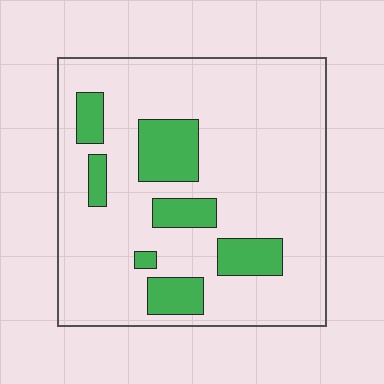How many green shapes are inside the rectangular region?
7.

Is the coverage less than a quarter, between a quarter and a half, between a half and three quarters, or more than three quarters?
Less than a quarter.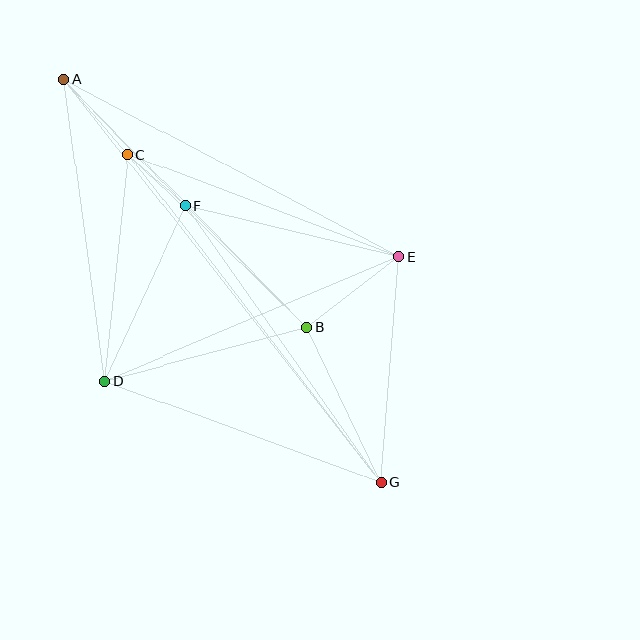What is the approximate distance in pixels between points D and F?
The distance between D and F is approximately 192 pixels.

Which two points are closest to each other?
Points C and F are closest to each other.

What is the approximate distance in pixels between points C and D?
The distance between C and D is approximately 228 pixels.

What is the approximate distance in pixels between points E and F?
The distance between E and F is approximately 220 pixels.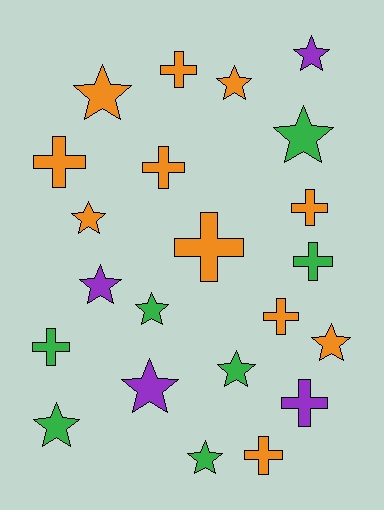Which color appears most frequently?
Orange, with 11 objects.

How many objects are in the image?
There are 22 objects.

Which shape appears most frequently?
Star, with 12 objects.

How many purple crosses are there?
There is 1 purple cross.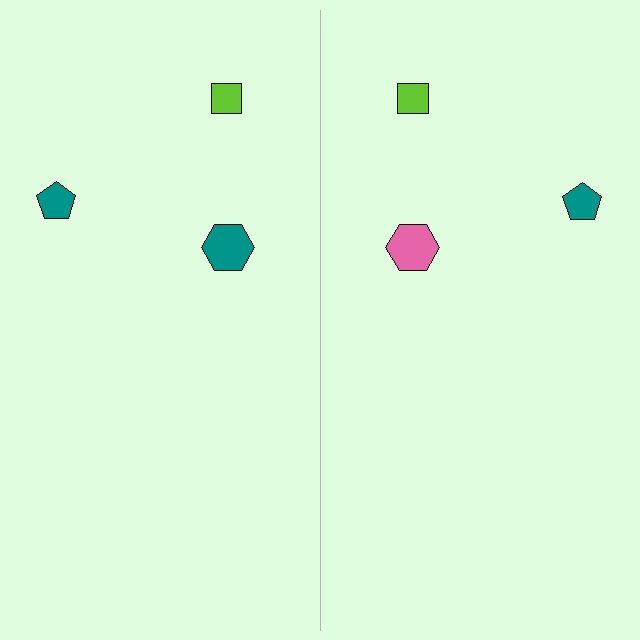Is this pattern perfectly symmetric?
No, the pattern is not perfectly symmetric. The pink hexagon on the right side breaks the symmetry — its mirror counterpart is teal.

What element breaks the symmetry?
The pink hexagon on the right side breaks the symmetry — its mirror counterpart is teal.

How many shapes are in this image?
There are 6 shapes in this image.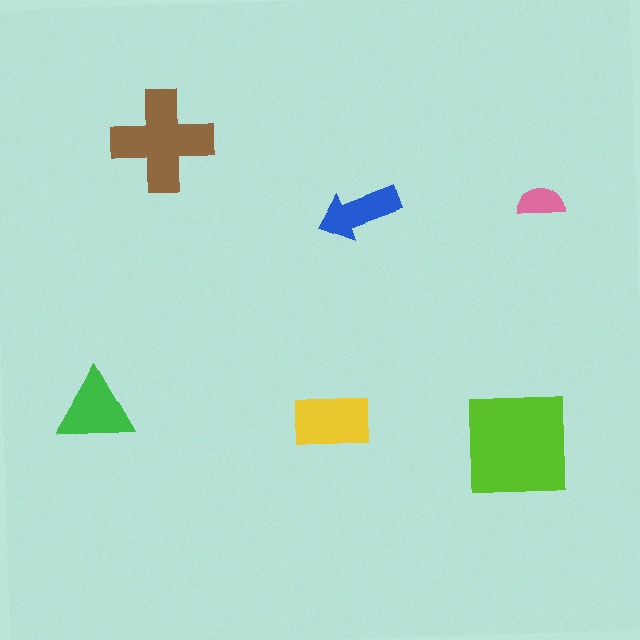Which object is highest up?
The brown cross is topmost.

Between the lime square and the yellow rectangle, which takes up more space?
The lime square.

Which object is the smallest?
The pink semicircle.